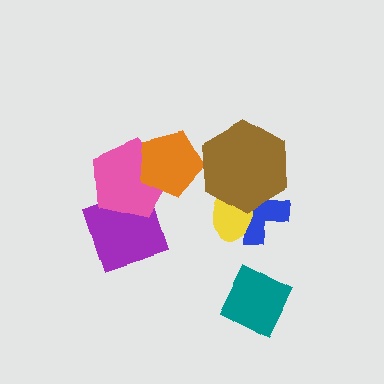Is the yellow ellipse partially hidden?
Yes, it is partially covered by another shape.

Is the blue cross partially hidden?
Yes, it is partially covered by another shape.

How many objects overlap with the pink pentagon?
2 objects overlap with the pink pentagon.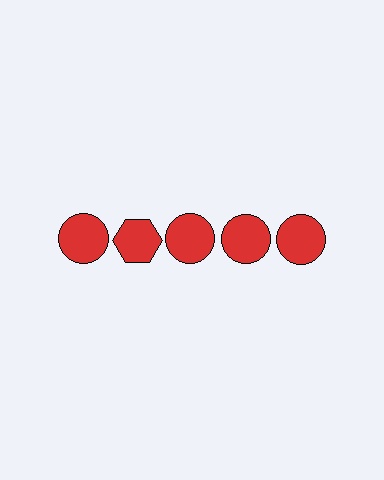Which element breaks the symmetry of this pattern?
The red hexagon in the top row, second from left column breaks the symmetry. All other shapes are red circles.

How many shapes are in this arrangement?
There are 5 shapes arranged in a grid pattern.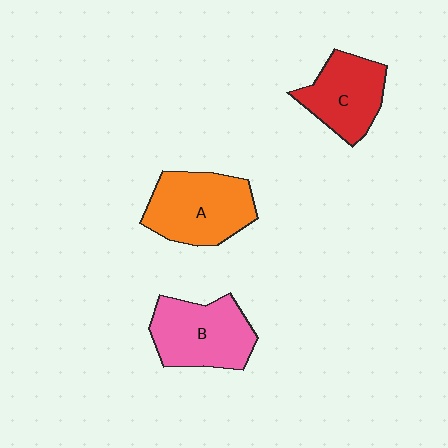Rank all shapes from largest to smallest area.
From largest to smallest: A (orange), B (pink), C (red).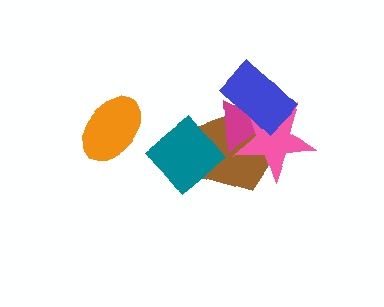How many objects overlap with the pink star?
3 objects overlap with the pink star.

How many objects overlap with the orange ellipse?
0 objects overlap with the orange ellipse.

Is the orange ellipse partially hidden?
No, no other shape covers it.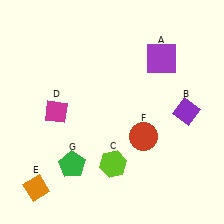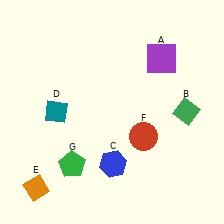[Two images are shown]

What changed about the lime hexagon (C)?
In Image 1, C is lime. In Image 2, it changed to blue.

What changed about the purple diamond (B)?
In Image 1, B is purple. In Image 2, it changed to green.